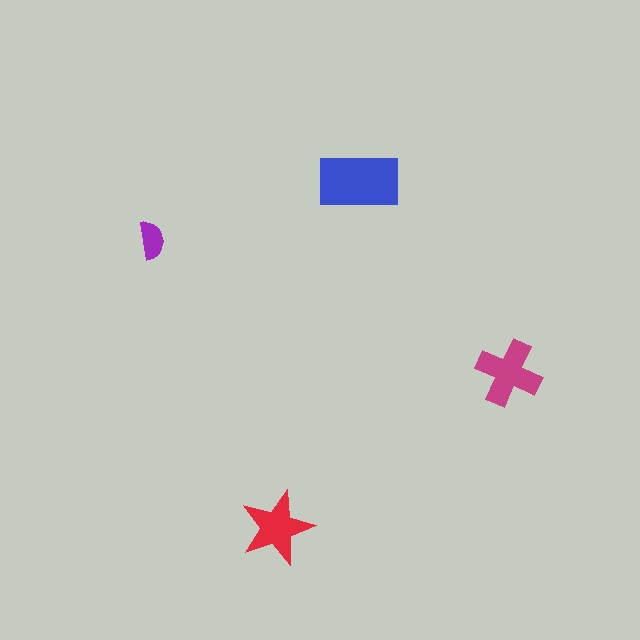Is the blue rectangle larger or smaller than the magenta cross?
Larger.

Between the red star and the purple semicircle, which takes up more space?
The red star.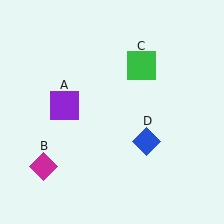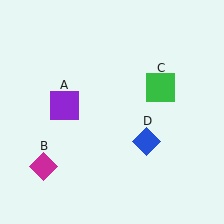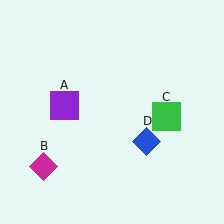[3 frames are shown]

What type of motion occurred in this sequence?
The green square (object C) rotated clockwise around the center of the scene.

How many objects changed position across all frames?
1 object changed position: green square (object C).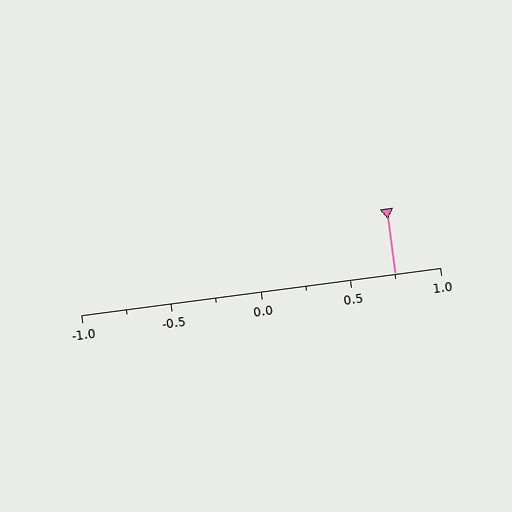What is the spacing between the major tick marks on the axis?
The major ticks are spaced 0.5 apart.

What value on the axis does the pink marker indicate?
The marker indicates approximately 0.75.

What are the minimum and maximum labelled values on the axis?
The axis runs from -1.0 to 1.0.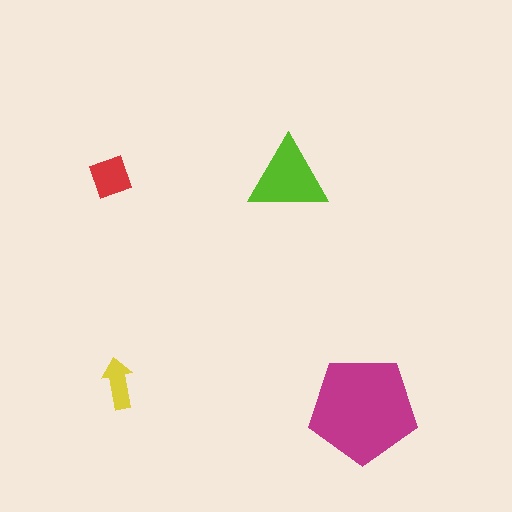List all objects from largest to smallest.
The magenta pentagon, the lime triangle, the red square, the yellow arrow.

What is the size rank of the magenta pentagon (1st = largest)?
1st.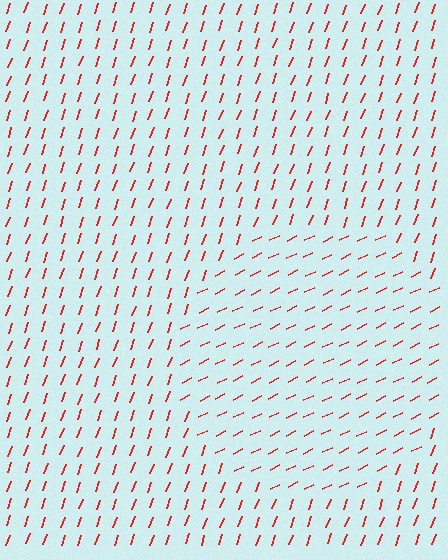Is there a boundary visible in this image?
Yes, there is a texture boundary formed by a change in line orientation.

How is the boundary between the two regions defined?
The boundary is defined purely by a change in line orientation (approximately 45 degrees difference). All lines are the same color and thickness.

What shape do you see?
I see a circle.